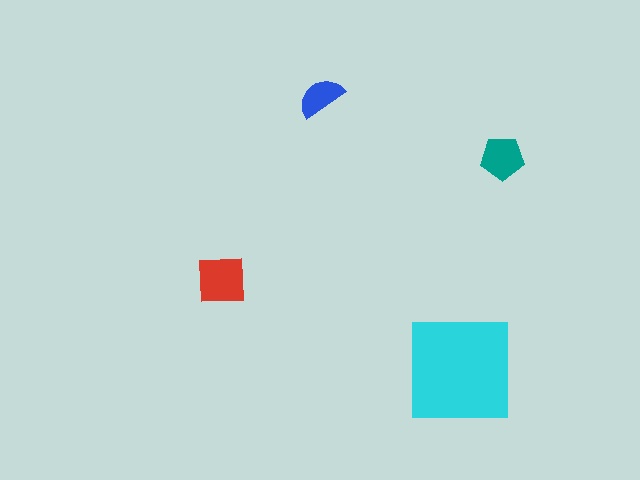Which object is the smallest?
The blue semicircle.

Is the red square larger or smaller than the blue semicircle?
Larger.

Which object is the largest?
The cyan square.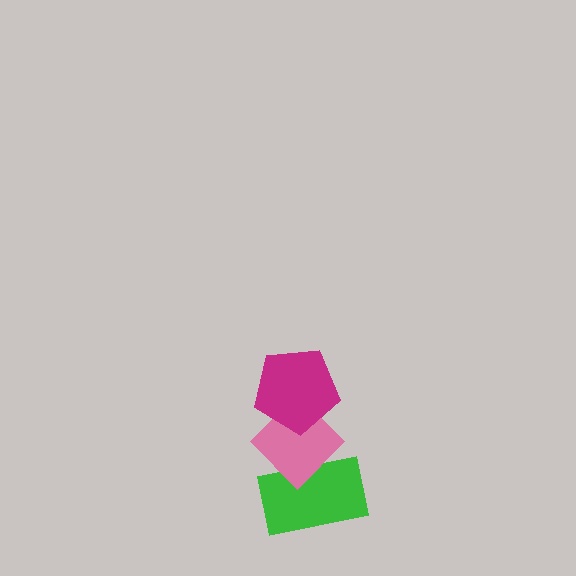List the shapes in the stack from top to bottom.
From top to bottom: the magenta pentagon, the pink diamond, the green rectangle.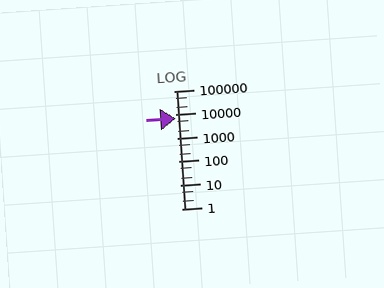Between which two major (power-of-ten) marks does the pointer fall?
The pointer is between 1000 and 10000.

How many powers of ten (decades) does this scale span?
The scale spans 5 decades, from 1 to 100000.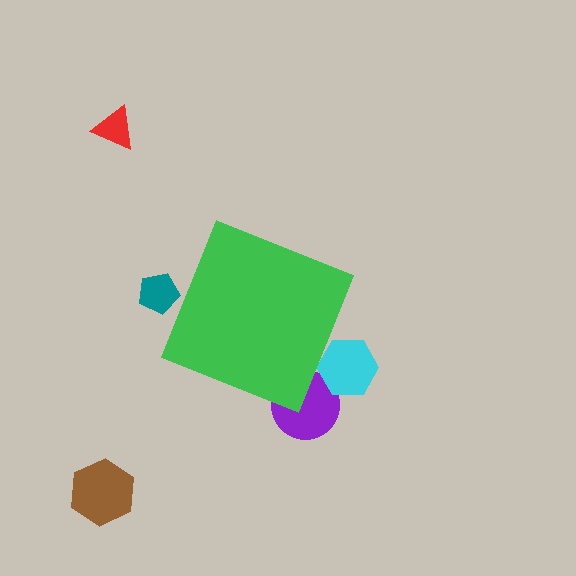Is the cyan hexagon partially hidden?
Yes, the cyan hexagon is partially hidden behind the green diamond.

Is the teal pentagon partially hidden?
Yes, the teal pentagon is partially hidden behind the green diamond.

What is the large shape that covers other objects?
A green diamond.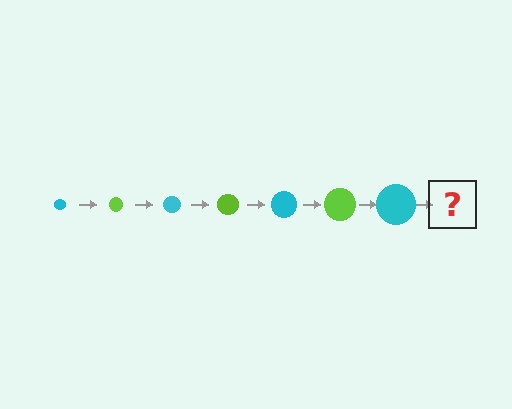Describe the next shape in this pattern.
It should be a lime circle, larger than the previous one.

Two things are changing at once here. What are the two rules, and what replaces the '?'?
The two rules are that the circle grows larger each step and the color cycles through cyan and lime. The '?' should be a lime circle, larger than the previous one.